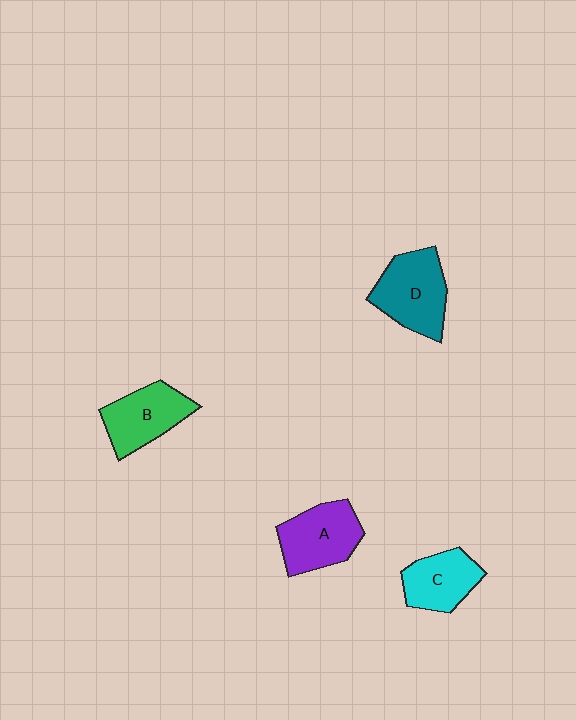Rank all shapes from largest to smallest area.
From largest to smallest: D (teal), A (purple), B (green), C (cyan).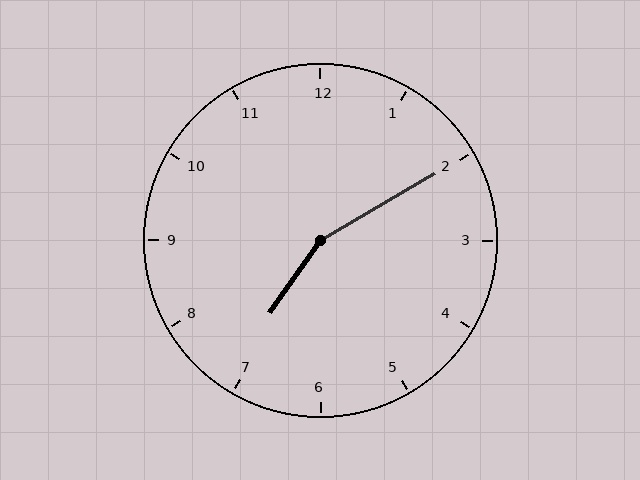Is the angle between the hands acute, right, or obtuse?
It is obtuse.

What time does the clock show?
7:10.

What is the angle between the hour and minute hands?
Approximately 155 degrees.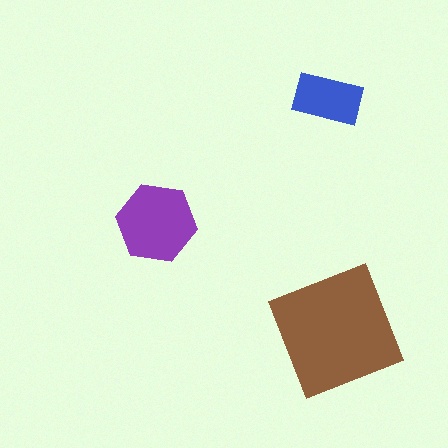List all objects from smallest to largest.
The blue rectangle, the purple hexagon, the brown square.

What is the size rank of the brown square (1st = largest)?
1st.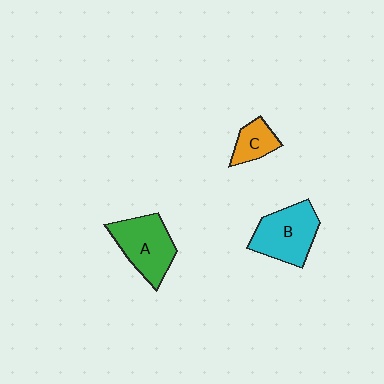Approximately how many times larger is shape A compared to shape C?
Approximately 2.1 times.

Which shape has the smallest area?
Shape C (orange).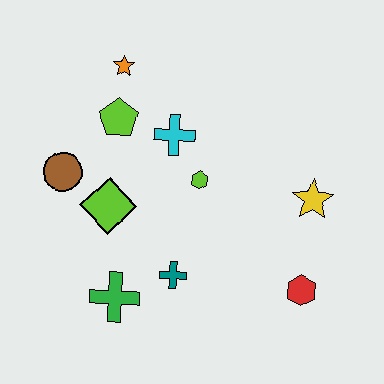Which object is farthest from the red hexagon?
The orange star is farthest from the red hexagon.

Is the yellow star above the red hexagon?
Yes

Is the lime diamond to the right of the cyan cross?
No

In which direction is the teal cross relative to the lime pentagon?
The teal cross is below the lime pentagon.